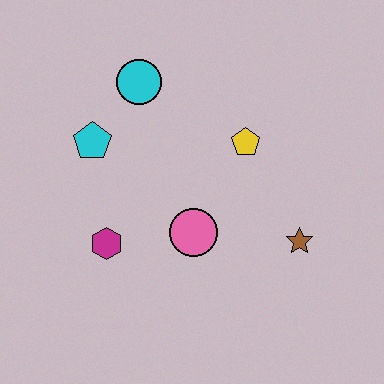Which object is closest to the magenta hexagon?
The pink circle is closest to the magenta hexagon.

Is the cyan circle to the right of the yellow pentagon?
No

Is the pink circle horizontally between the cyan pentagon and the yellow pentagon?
Yes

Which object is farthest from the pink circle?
The cyan circle is farthest from the pink circle.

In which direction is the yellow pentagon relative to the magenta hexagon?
The yellow pentagon is to the right of the magenta hexagon.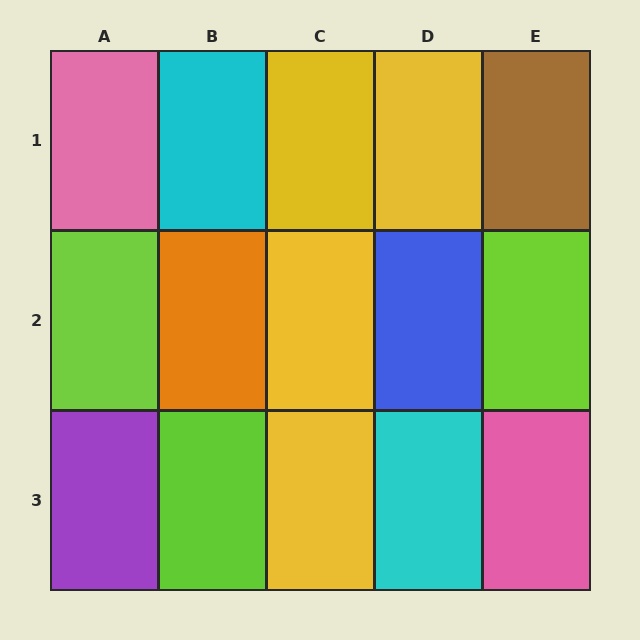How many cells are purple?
1 cell is purple.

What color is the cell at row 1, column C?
Yellow.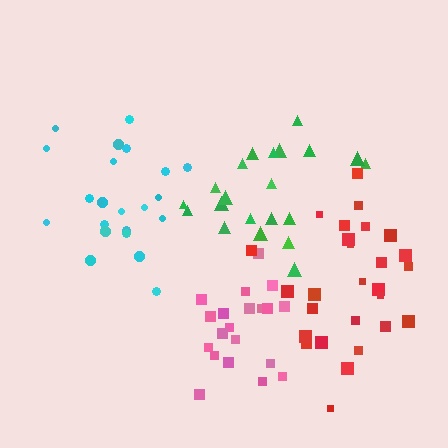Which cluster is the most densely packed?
Cyan.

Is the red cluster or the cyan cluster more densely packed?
Cyan.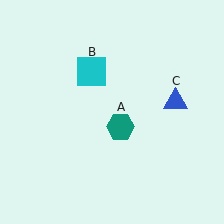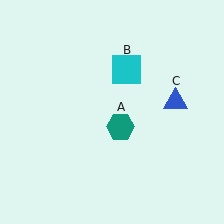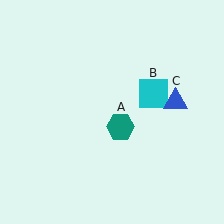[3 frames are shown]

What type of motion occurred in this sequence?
The cyan square (object B) rotated clockwise around the center of the scene.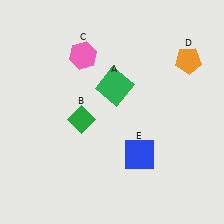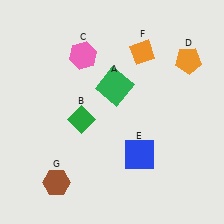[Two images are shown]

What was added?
An orange diamond (F), a brown hexagon (G) were added in Image 2.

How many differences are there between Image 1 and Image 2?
There are 2 differences between the two images.